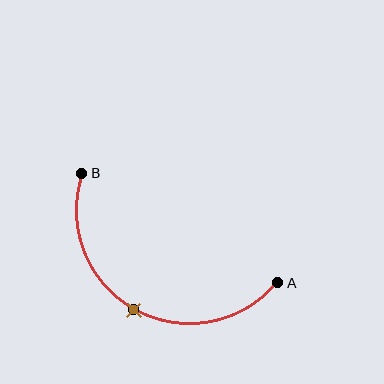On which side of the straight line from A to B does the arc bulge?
The arc bulges below the straight line connecting A and B.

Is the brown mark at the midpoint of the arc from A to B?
Yes. The brown mark lies on the arc at equal arc-length from both A and B — it is the arc midpoint.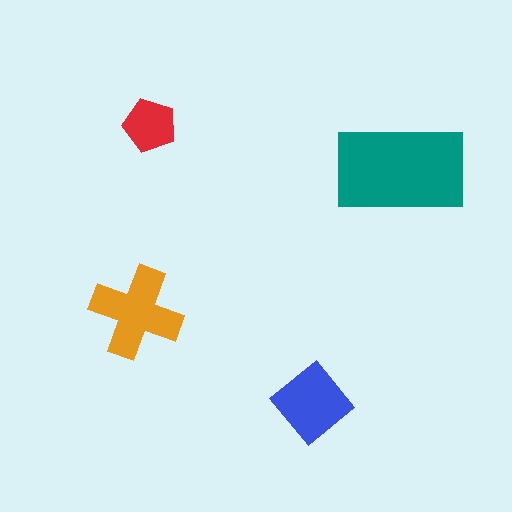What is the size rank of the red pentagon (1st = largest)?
4th.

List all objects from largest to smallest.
The teal rectangle, the orange cross, the blue diamond, the red pentagon.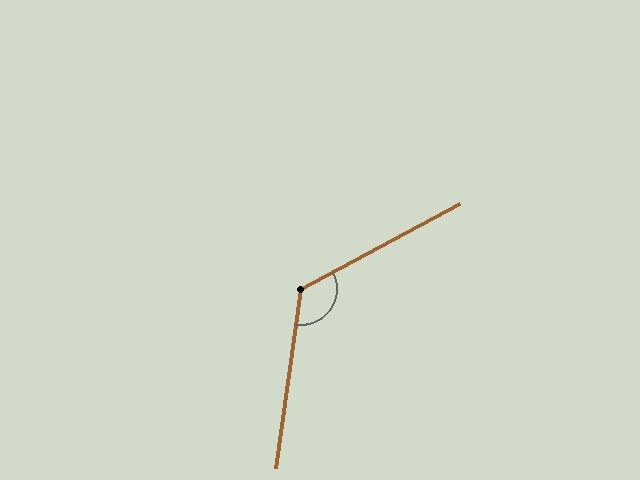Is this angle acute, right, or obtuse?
It is obtuse.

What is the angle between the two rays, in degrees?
Approximately 126 degrees.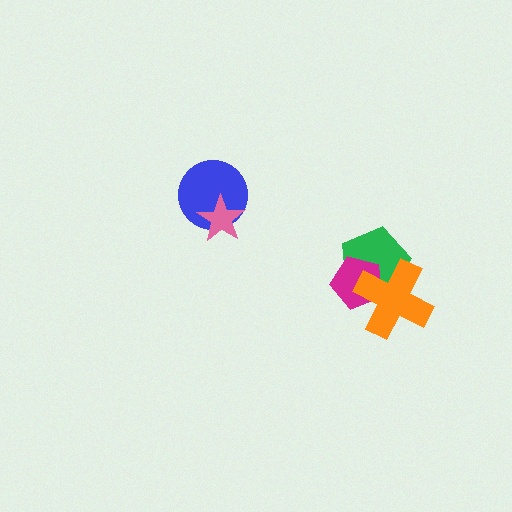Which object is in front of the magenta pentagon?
The orange cross is in front of the magenta pentagon.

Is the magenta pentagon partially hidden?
Yes, it is partially covered by another shape.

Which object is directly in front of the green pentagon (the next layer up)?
The magenta pentagon is directly in front of the green pentagon.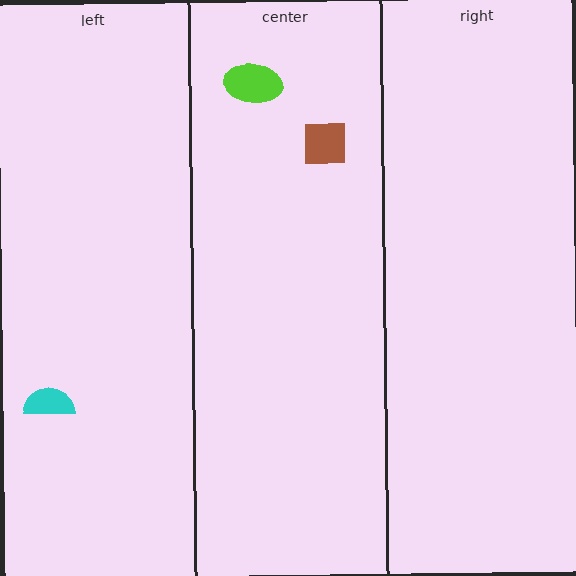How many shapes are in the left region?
1.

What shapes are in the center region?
The lime ellipse, the brown square.